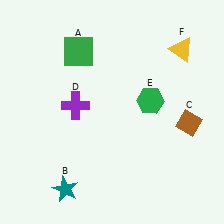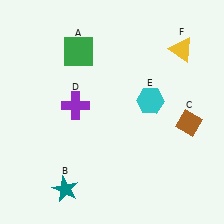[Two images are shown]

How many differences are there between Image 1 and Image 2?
There is 1 difference between the two images.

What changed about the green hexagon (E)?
In Image 1, E is green. In Image 2, it changed to cyan.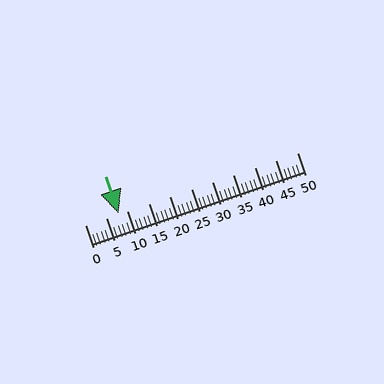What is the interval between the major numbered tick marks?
The major tick marks are spaced 5 units apart.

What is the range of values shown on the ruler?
The ruler shows values from 0 to 50.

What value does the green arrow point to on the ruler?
The green arrow points to approximately 8.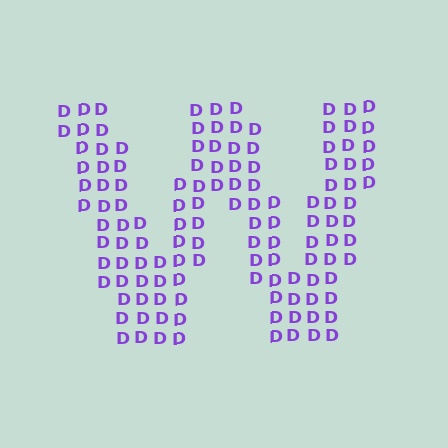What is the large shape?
The large shape is the letter W.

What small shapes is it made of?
It is made of small letter D's.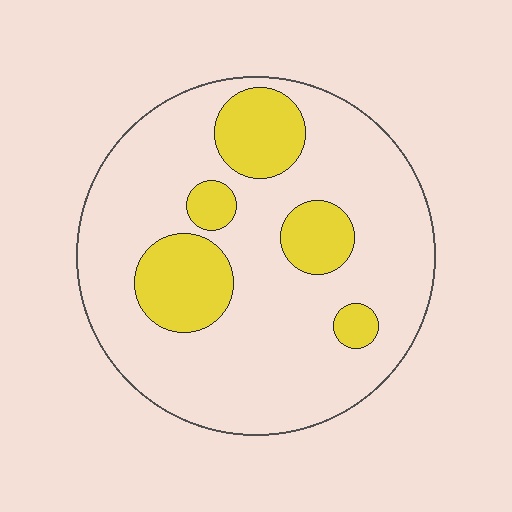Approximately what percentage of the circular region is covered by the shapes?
Approximately 20%.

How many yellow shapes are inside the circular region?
5.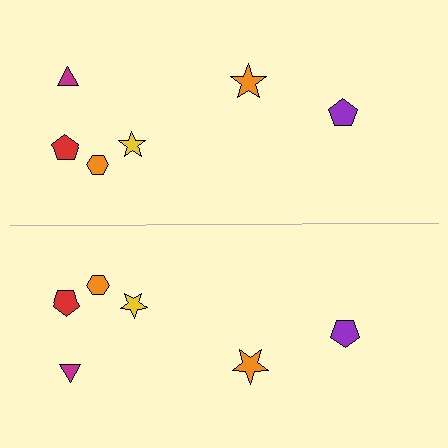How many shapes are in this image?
There are 12 shapes in this image.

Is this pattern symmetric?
Yes, this pattern has bilateral (reflection) symmetry.